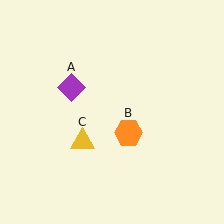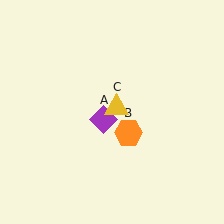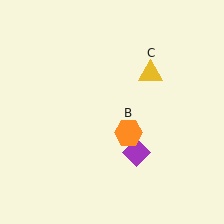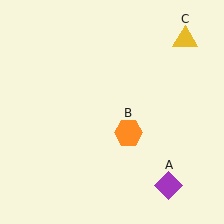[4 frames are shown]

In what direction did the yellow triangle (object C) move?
The yellow triangle (object C) moved up and to the right.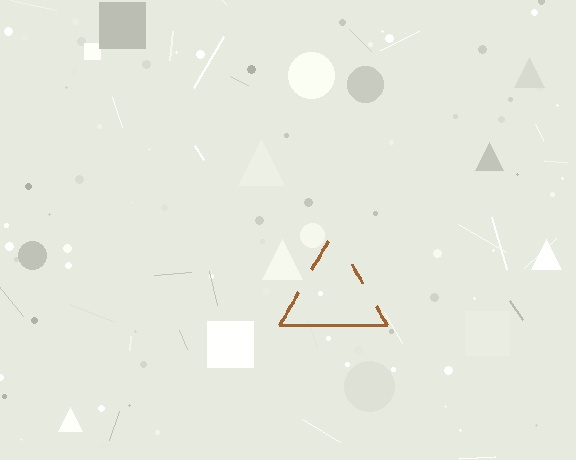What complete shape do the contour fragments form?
The contour fragments form a triangle.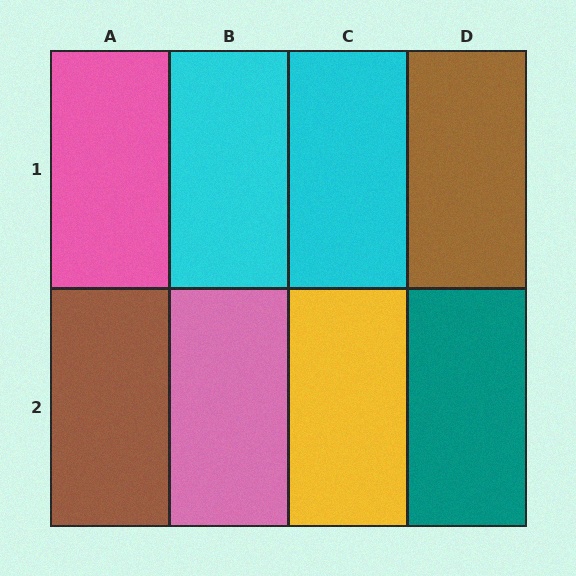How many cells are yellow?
1 cell is yellow.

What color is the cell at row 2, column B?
Pink.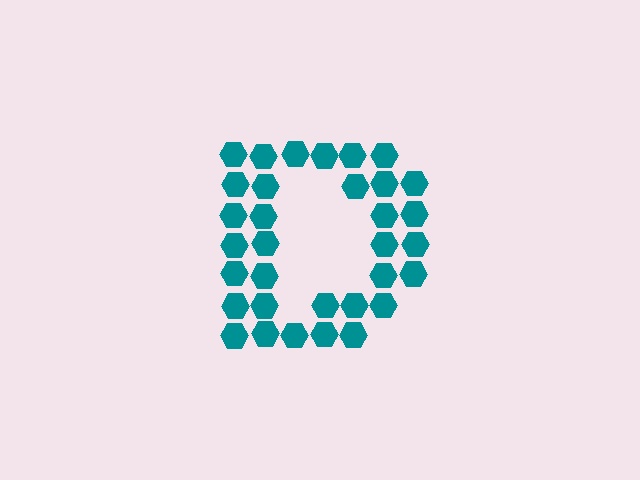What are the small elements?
The small elements are hexagons.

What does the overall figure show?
The overall figure shows the letter D.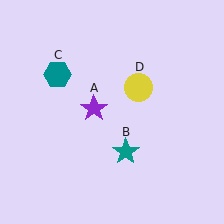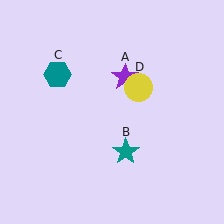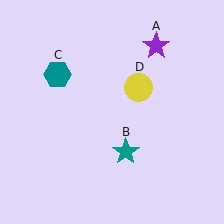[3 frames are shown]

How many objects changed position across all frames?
1 object changed position: purple star (object A).